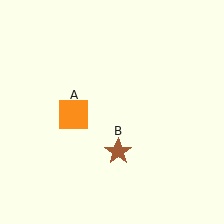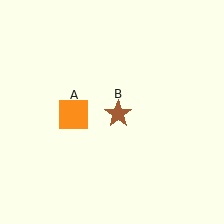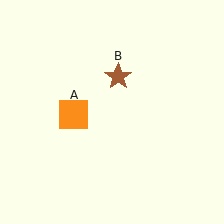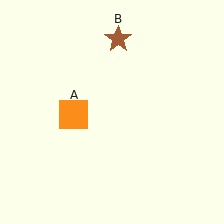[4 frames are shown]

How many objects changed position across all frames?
1 object changed position: brown star (object B).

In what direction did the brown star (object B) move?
The brown star (object B) moved up.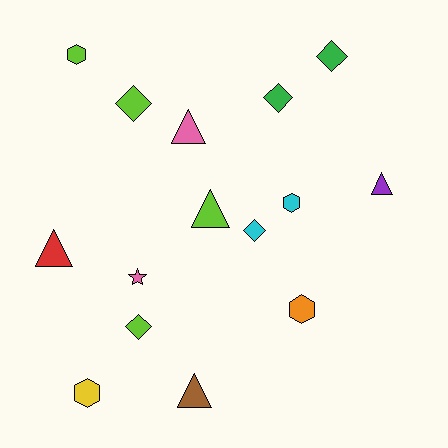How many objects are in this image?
There are 15 objects.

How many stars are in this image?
There is 1 star.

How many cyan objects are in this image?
There are 2 cyan objects.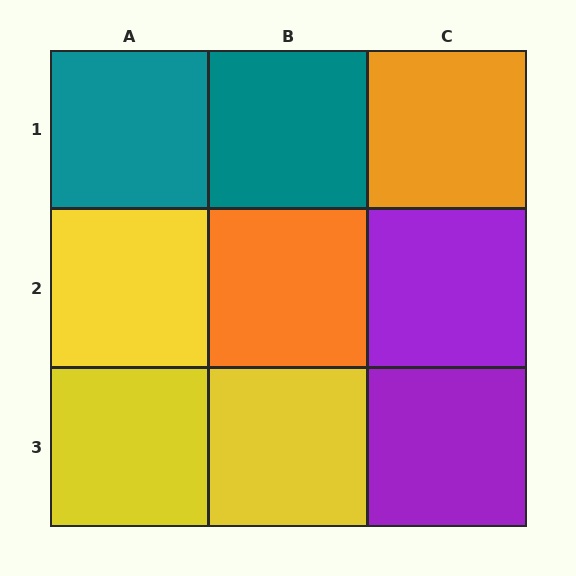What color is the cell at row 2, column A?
Yellow.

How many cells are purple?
2 cells are purple.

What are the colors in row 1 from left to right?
Teal, teal, orange.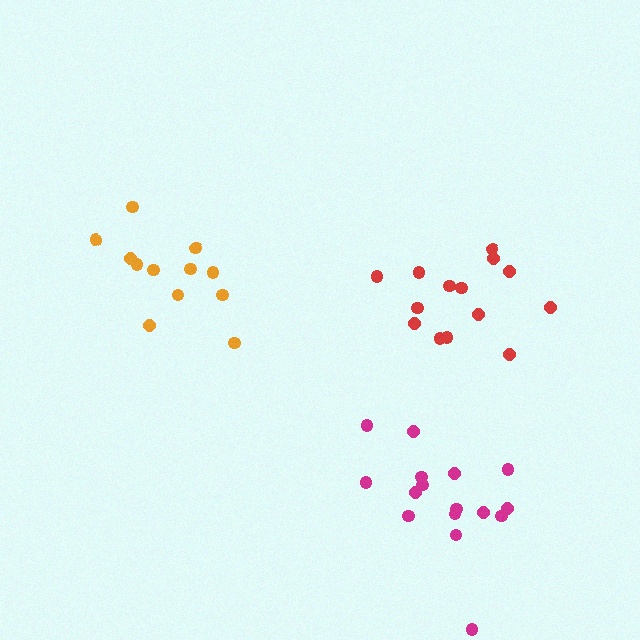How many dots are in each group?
Group 1: 16 dots, Group 2: 12 dots, Group 3: 14 dots (42 total).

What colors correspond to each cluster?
The clusters are colored: magenta, orange, red.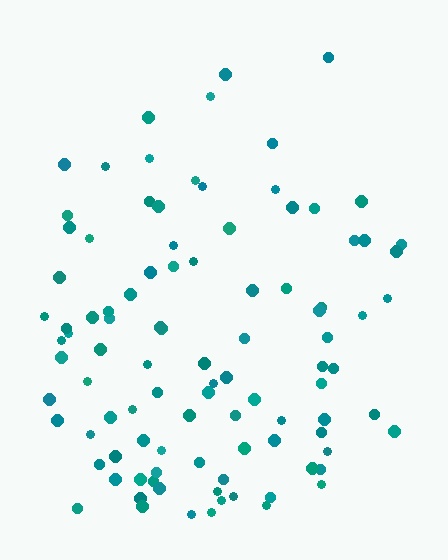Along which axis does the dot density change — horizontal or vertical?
Vertical.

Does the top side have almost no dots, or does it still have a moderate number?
Still a moderate number, just noticeably fewer than the bottom.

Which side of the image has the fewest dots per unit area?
The top.